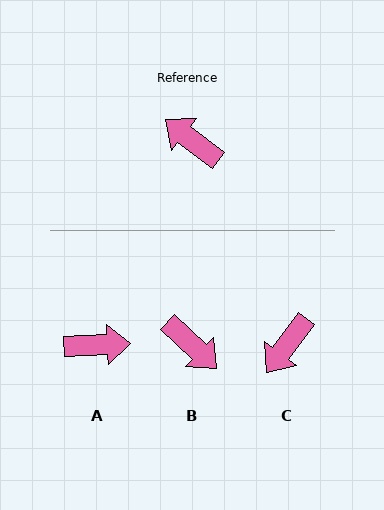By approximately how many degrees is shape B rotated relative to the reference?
Approximately 173 degrees counter-clockwise.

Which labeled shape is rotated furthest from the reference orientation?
B, about 173 degrees away.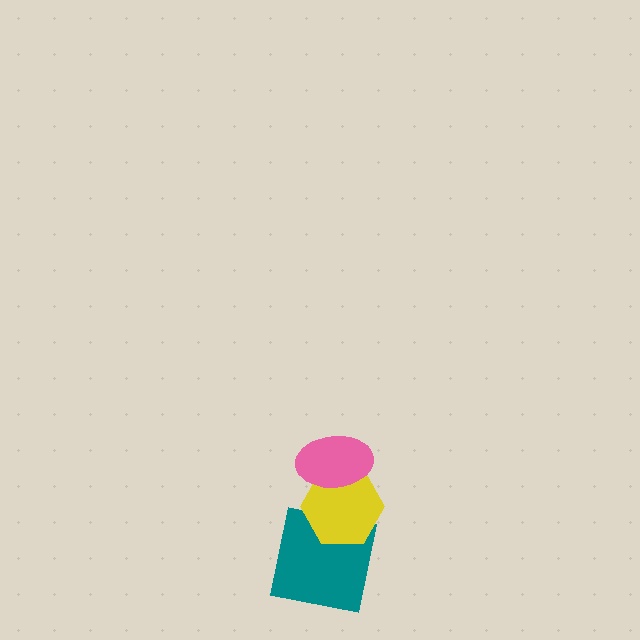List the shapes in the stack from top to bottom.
From top to bottom: the pink ellipse, the yellow hexagon, the teal square.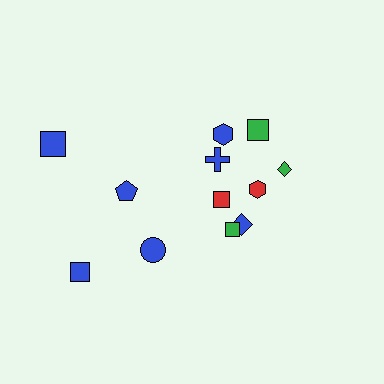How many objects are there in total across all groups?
There are 12 objects.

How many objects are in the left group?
There are 4 objects.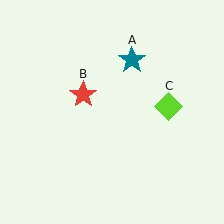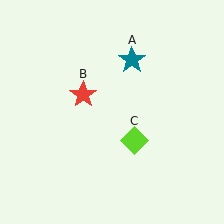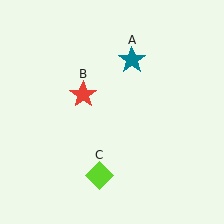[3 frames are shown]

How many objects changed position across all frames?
1 object changed position: lime diamond (object C).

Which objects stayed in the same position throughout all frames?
Teal star (object A) and red star (object B) remained stationary.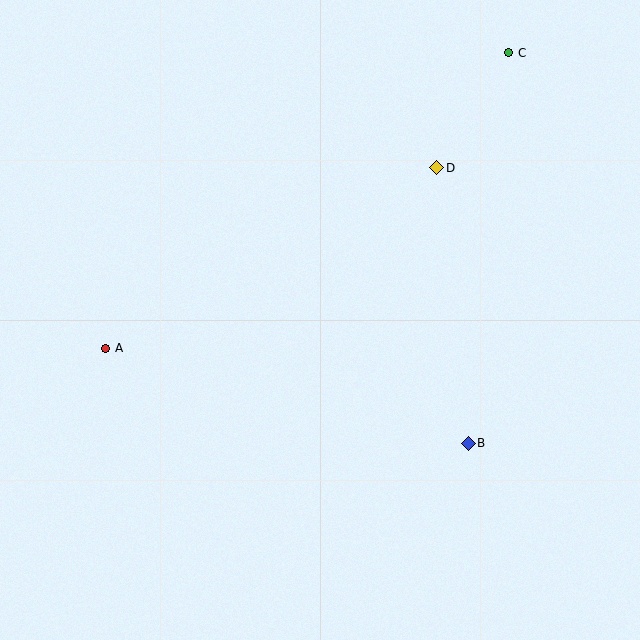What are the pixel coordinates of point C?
Point C is at (509, 53).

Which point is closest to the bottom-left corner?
Point A is closest to the bottom-left corner.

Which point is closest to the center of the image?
Point D at (437, 168) is closest to the center.